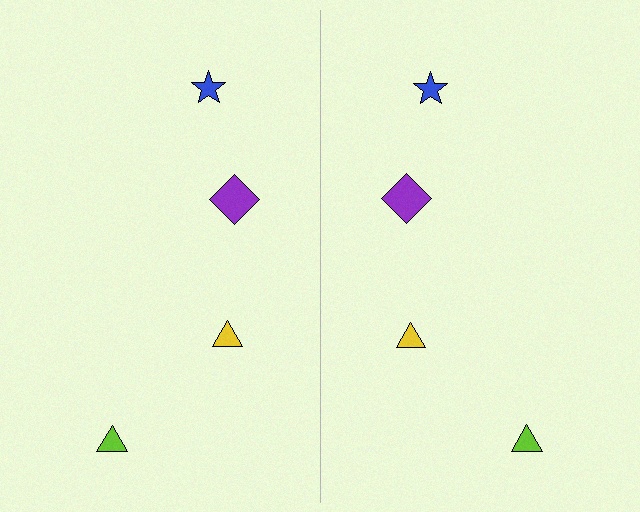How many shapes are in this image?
There are 8 shapes in this image.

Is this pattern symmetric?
Yes, this pattern has bilateral (reflection) symmetry.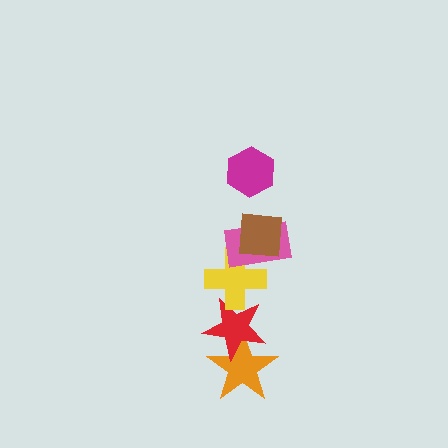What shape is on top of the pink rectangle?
The brown square is on top of the pink rectangle.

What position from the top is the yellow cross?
The yellow cross is 4th from the top.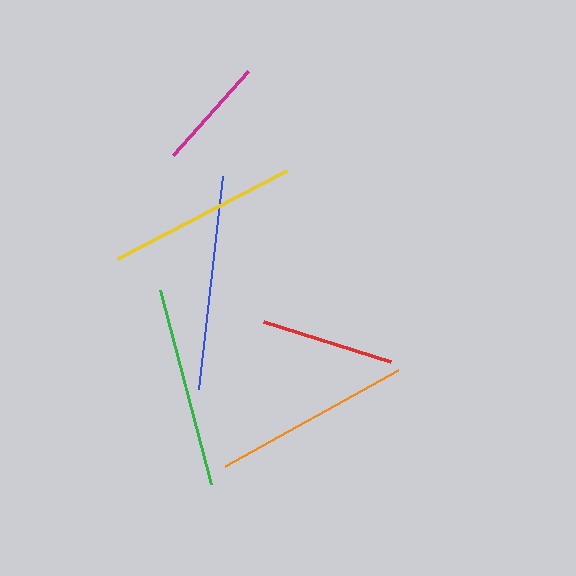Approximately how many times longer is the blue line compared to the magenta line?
The blue line is approximately 1.9 times the length of the magenta line.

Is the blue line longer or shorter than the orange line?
The blue line is longer than the orange line.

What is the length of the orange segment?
The orange segment is approximately 197 pixels long.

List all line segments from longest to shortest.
From longest to shortest: blue, green, orange, yellow, red, magenta.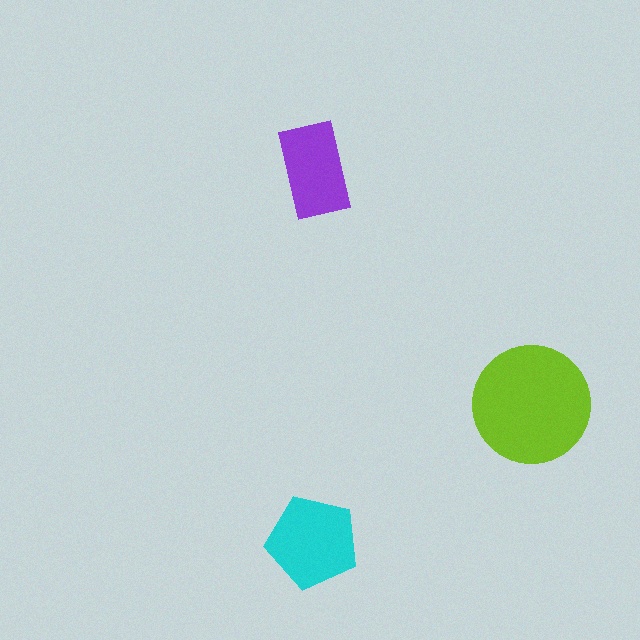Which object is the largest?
The lime circle.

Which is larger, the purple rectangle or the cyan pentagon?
The cyan pentagon.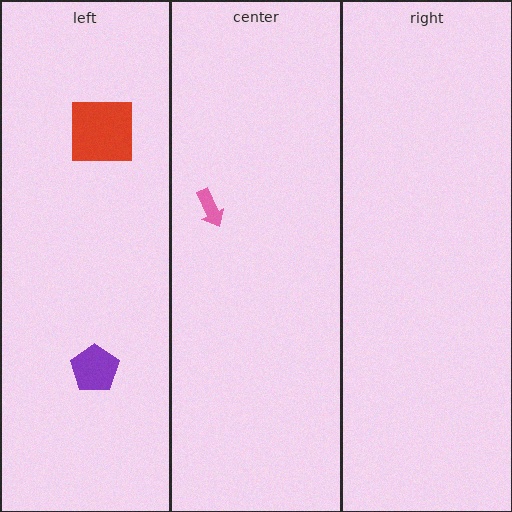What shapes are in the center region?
The pink arrow.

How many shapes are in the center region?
1.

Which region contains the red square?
The left region.